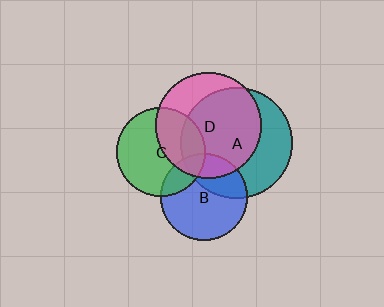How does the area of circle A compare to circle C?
Approximately 1.5 times.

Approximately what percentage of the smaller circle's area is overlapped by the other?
Approximately 20%.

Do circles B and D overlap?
Yes.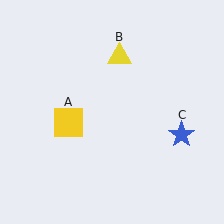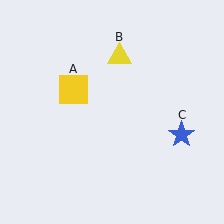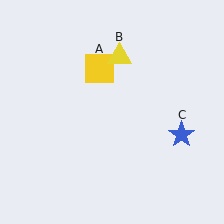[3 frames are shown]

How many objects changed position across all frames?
1 object changed position: yellow square (object A).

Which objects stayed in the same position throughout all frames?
Yellow triangle (object B) and blue star (object C) remained stationary.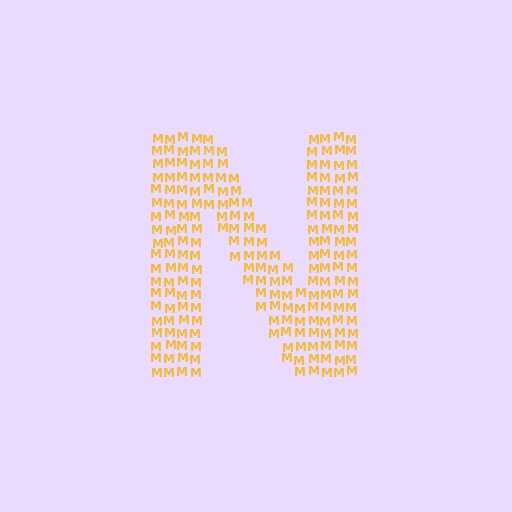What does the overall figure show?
The overall figure shows the letter N.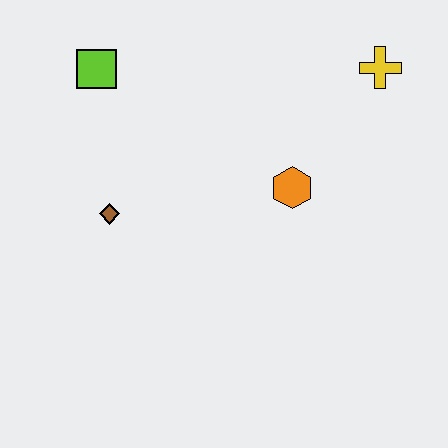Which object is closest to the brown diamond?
The lime square is closest to the brown diamond.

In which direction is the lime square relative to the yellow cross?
The lime square is to the left of the yellow cross.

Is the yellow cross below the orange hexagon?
No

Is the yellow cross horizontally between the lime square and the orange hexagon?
No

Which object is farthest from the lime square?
The yellow cross is farthest from the lime square.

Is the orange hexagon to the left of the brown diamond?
No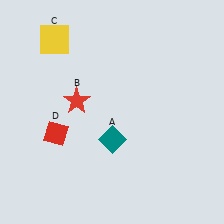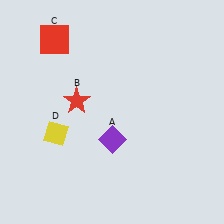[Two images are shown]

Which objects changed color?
A changed from teal to purple. C changed from yellow to red. D changed from red to yellow.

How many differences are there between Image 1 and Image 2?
There are 3 differences between the two images.